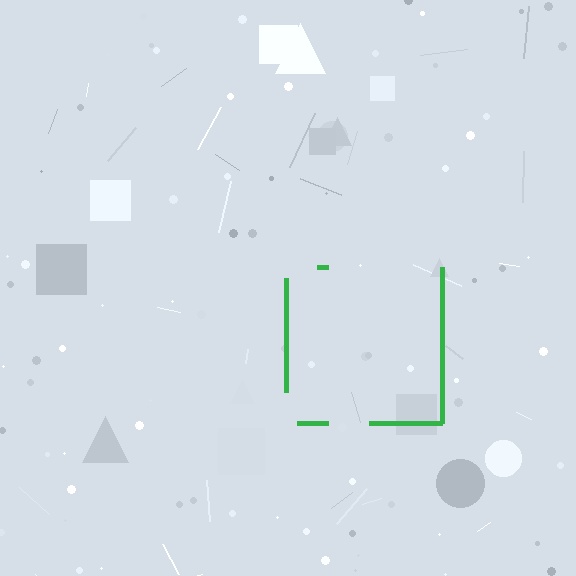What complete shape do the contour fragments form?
The contour fragments form a square.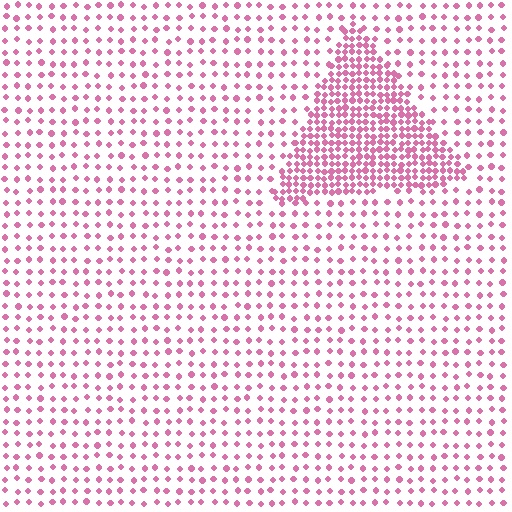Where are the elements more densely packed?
The elements are more densely packed inside the triangle boundary.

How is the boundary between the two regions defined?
The boundary is defined by a change in element density (approximately 2.7x ratio). All elements are the same color, size, and shape.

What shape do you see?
I see a triangle.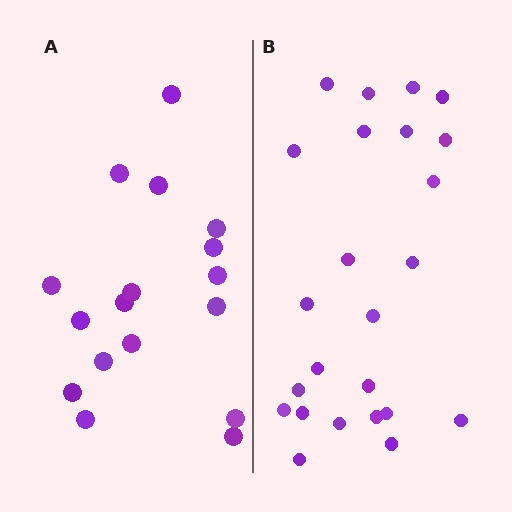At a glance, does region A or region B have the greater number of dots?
Region B (the right region) has more dots.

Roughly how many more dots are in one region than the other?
Region B has roughly 8 or so more dots than region A.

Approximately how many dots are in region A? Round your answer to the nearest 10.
About 20 dots. (The exact count is 17, which rounds to 20.)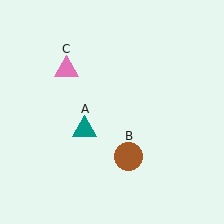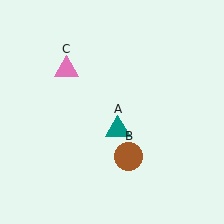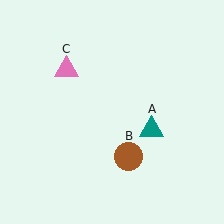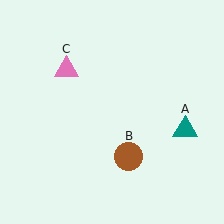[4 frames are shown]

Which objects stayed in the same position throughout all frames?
Brown circle (object B) and pink triangle (object C) remained stationary.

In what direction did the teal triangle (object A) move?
The teal triangle (object A) moved right.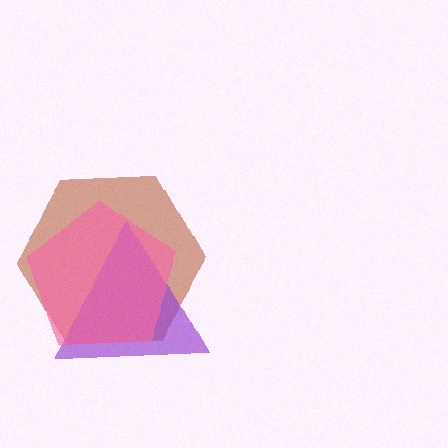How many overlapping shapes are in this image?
There are 3 overlapping shapes in the image.